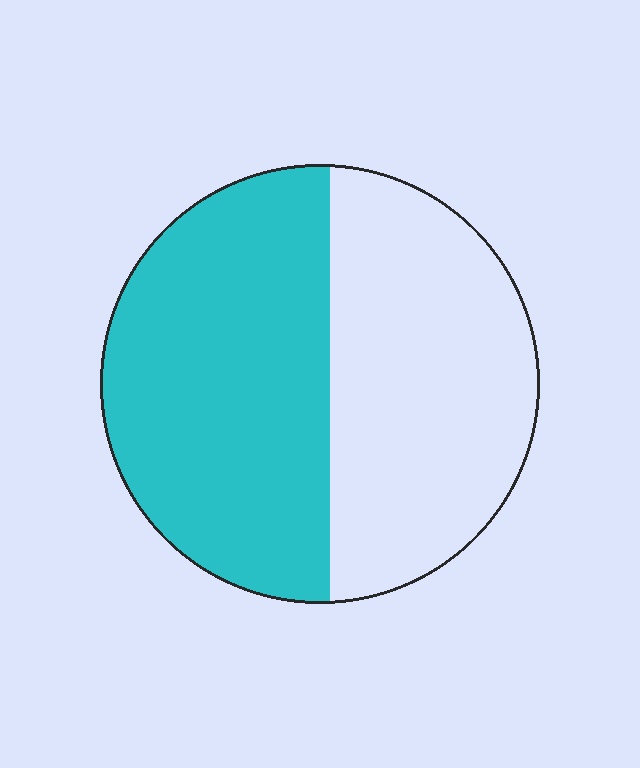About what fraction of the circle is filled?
About one half (1/2).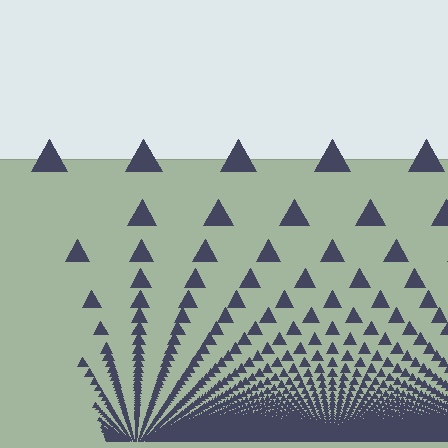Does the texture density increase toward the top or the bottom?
Density increases toward the bottom.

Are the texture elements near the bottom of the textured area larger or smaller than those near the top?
Smaller. The gradient is inverted — elements near the bottom are smaller and denser.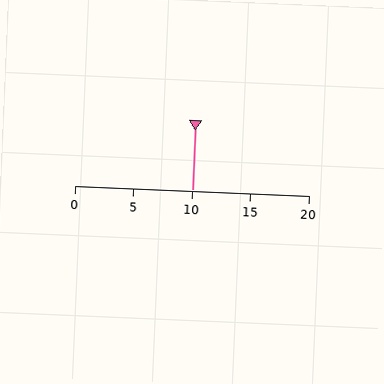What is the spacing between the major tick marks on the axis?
The major ticks are spaced 5 apart.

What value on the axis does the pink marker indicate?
The marker indicates approximately 10.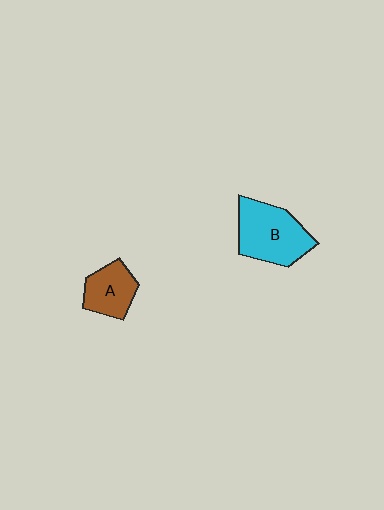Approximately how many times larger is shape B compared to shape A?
Approximately 1.6 times.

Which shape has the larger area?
Shape B (cyan).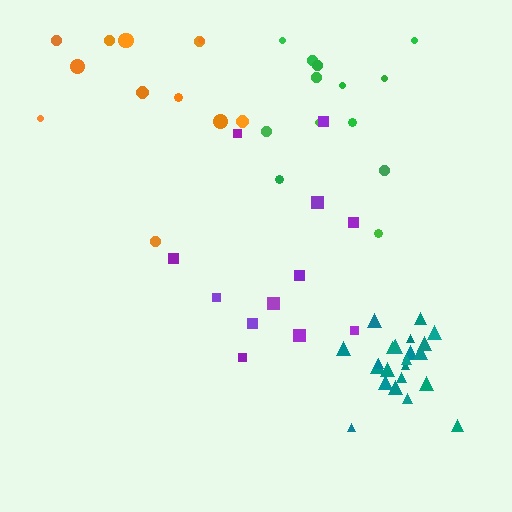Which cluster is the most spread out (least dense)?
Purple.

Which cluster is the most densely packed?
Teal.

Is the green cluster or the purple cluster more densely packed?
Green.